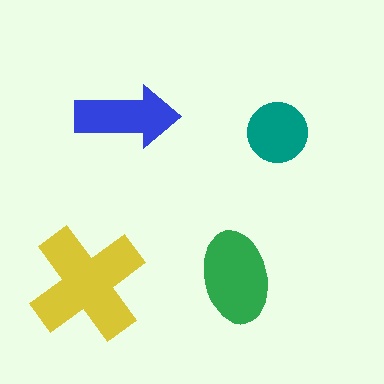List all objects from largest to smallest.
The yellow cross, the green ellipse, the blue arrow, the teal circle.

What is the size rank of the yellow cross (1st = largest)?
1st.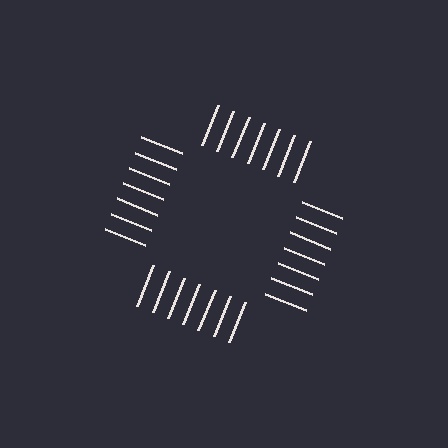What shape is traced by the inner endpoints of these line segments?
An illusory square — the line segments terminate on its edges but no continuous stroke is drawn.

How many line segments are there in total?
28 — 7 along each of the 4 edges.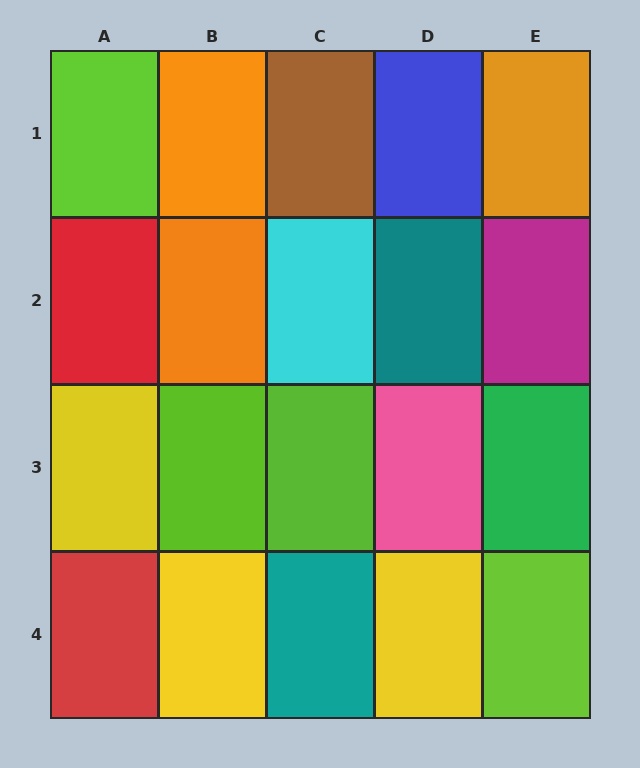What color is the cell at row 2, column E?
Magenta.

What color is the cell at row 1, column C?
Brown.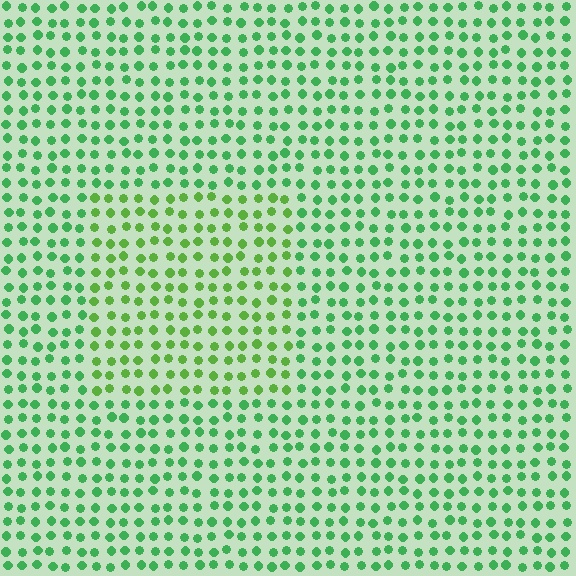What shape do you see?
I see a rectangle.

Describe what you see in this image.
The image is filled with small green elements in a uniform arrangement. A rectangle-shaped region is visible where the elements are tinted to a slightly different hue, forming a subtle color boundary.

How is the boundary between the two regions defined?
The boundary is defined purely by a slight shift in hue (about 28 degrees). Spacing, size, and orientation are identical on both sides.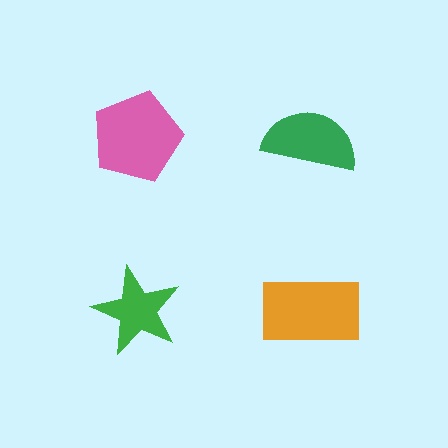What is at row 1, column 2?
A green semicircle.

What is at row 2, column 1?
A green star.